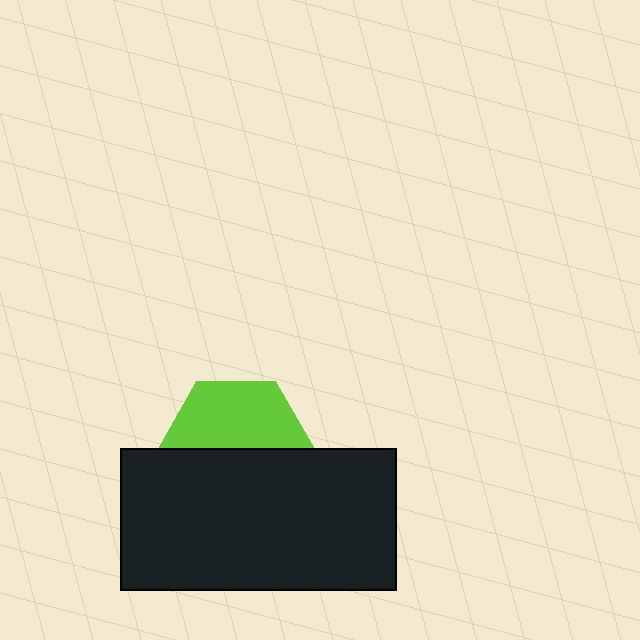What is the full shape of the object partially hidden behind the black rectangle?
The partially hidden object is a lime hexagon.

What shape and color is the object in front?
The object in front is a black rectangle.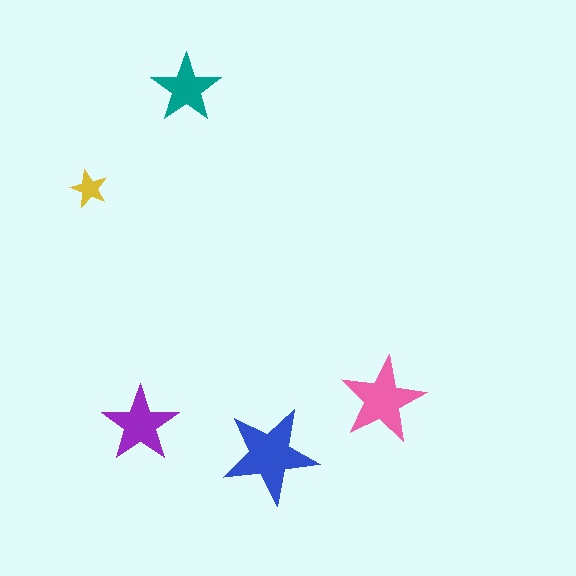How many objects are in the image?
There are 5 objects in the image.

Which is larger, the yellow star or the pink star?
The pink one.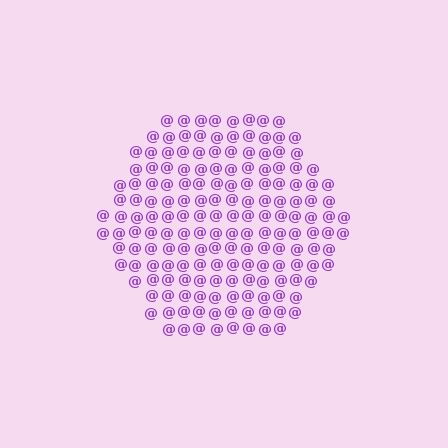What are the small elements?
The small elements are at signs.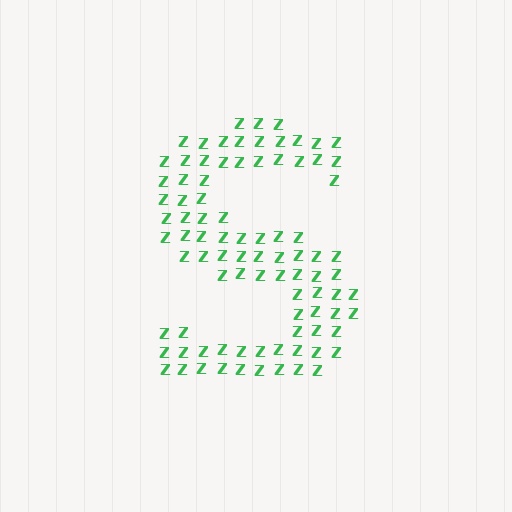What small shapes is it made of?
It is made of small letter Z's.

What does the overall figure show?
The overall figure shows the letter S.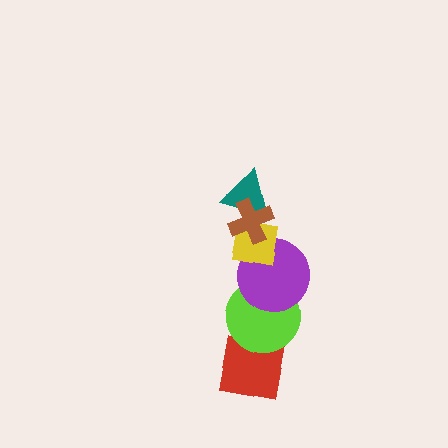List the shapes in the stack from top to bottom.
From top to bottom: the brown cross, the teal triangle, the yellow square, the purple circle, the lime circle, the red square.